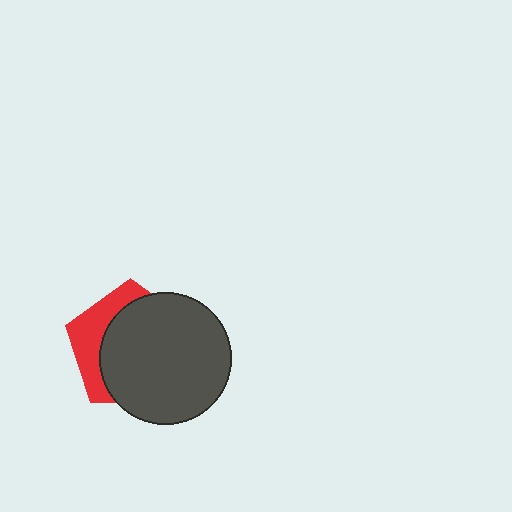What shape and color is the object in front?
The object in front is a dark gray circle.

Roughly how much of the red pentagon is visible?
A small part of it is visible (roughly 31%).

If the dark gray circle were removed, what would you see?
You would see the complete red pentagon.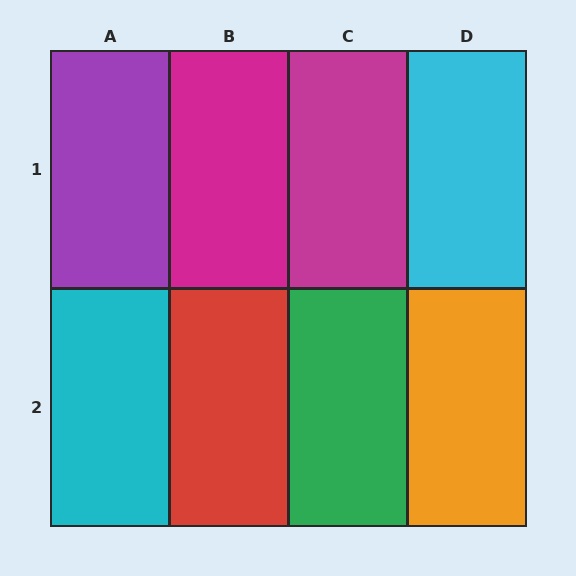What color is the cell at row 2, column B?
Red.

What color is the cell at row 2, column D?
Orange.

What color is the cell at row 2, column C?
Green.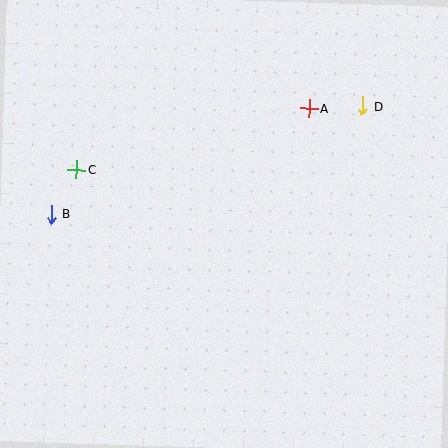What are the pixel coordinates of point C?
Point C is at (76, 169).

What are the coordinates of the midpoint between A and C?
The midpoint between A and C is at (193, 139).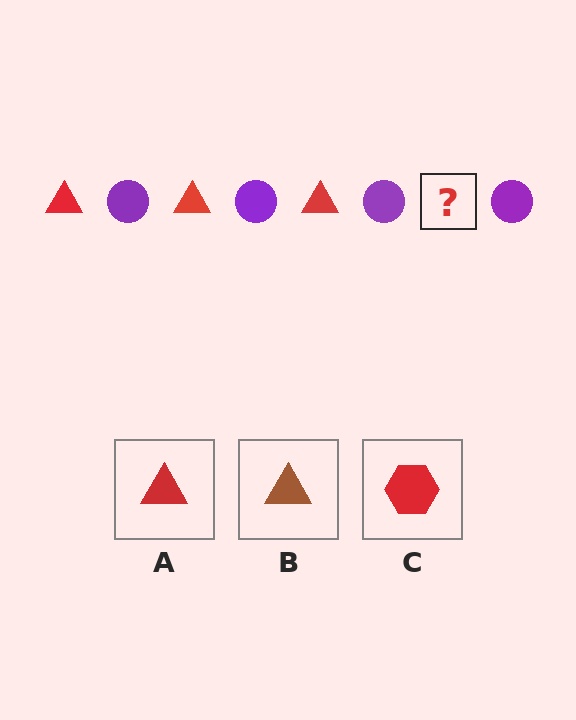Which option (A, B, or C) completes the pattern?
A.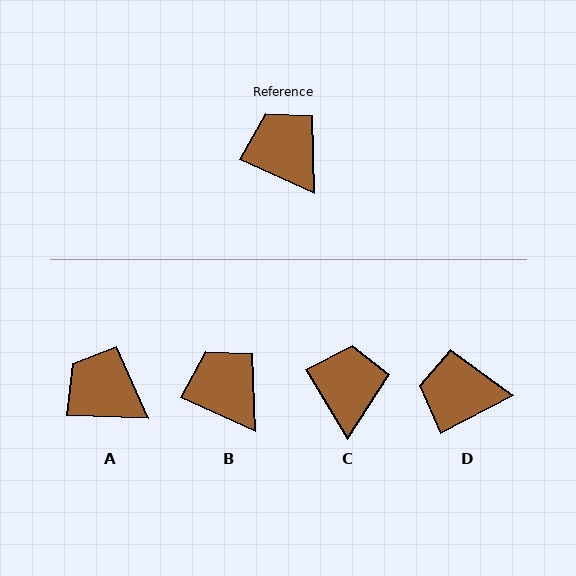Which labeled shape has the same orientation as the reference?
B.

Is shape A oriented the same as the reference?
No, it is off by about 23 degrees.